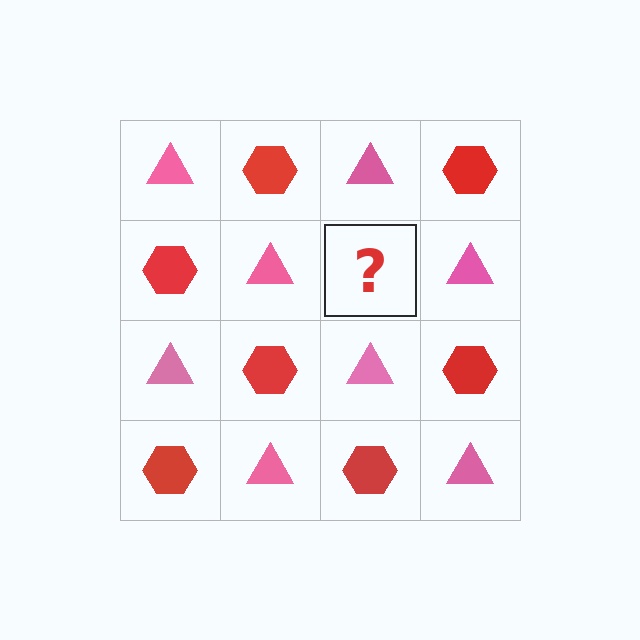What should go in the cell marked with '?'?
The missing cell should contain a red hexagon.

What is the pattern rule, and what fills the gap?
The rule is that it alternates pink triangle and red hexagon in a checkerboard pattern. The gap should be filled with a red hexagon.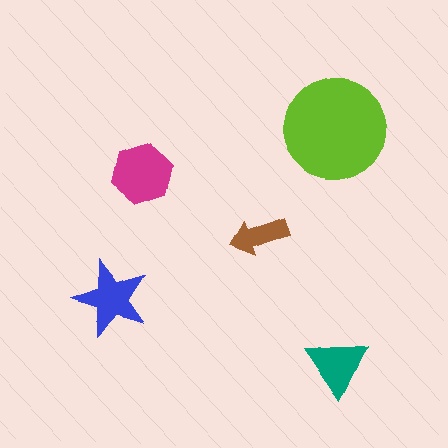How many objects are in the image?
There are 5 objects in the image.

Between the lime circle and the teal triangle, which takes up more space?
The lime circle.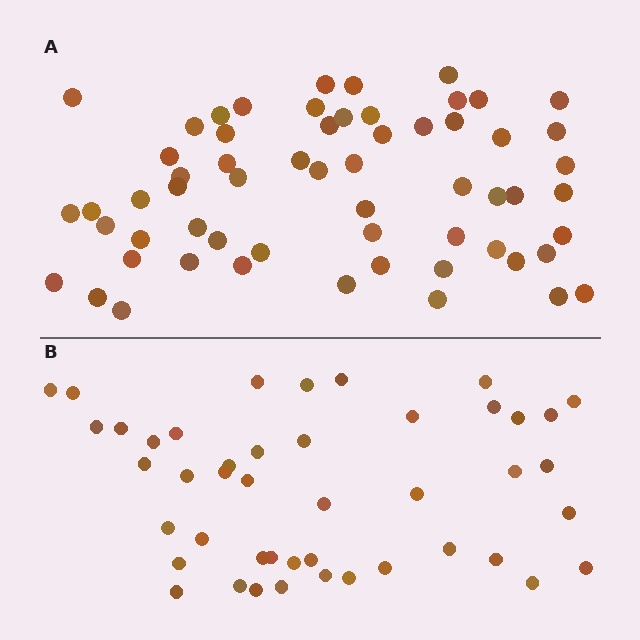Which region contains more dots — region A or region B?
Region A (the top region) has more dots.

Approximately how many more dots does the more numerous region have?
Region A has approximately 15 more dots than region B.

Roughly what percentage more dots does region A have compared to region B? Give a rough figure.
About 35% more.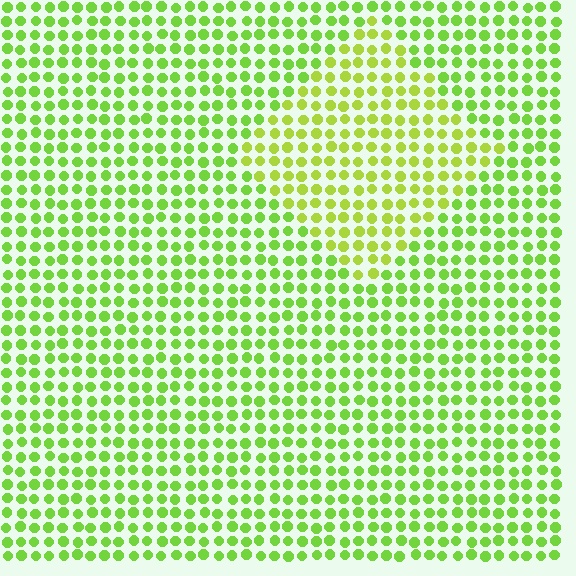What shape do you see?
I see a diamond.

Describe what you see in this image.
The image is filled with small lime elements in a uniform arrangement. A diamond-shaped region is visible where the elements are tinted to a slightly different hue, forming a subtle color boundary.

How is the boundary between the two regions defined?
The boundary is defined purely by a slight shift in hue (about 21 degrees). Spacing, size, and orientation are identical on both sides.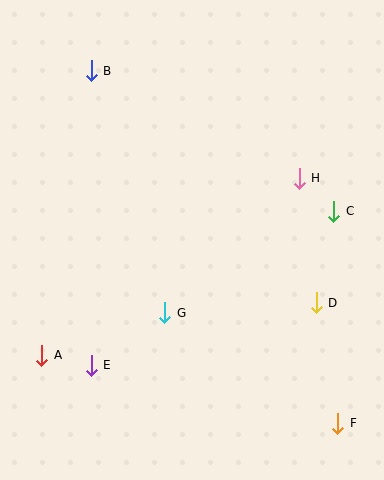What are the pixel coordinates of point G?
Point G is at (165, 313).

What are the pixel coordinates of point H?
Point H is at (299, 178).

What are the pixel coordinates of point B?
Point B is at (91, 71).